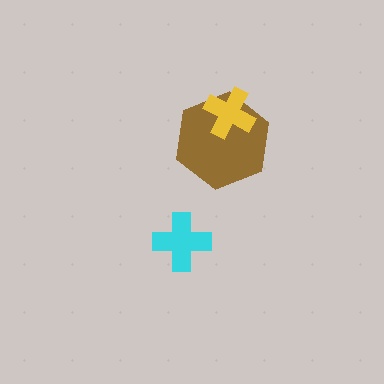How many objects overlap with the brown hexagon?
1 object overlaps with the brown hexagon.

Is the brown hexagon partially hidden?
Yes, it is partially covered by another shape.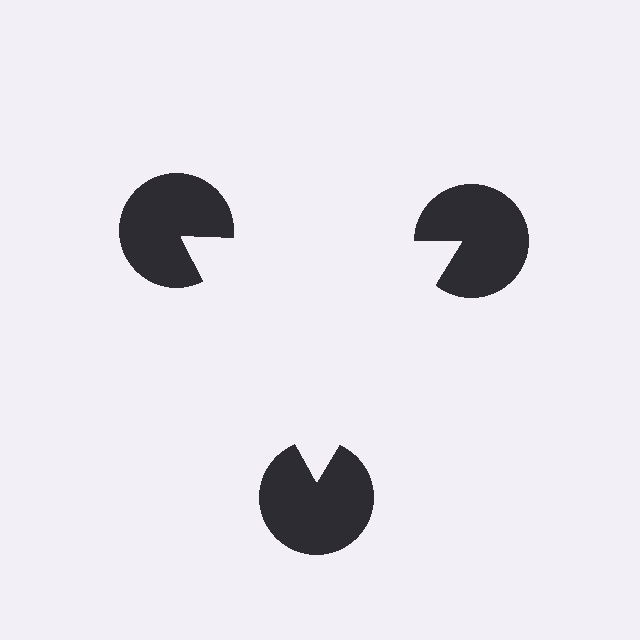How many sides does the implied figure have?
3 sides.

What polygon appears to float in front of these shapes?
An illusory triangle — its edges are inferred from the aligned wedge cuts in the pac-man discs, not physically drawn.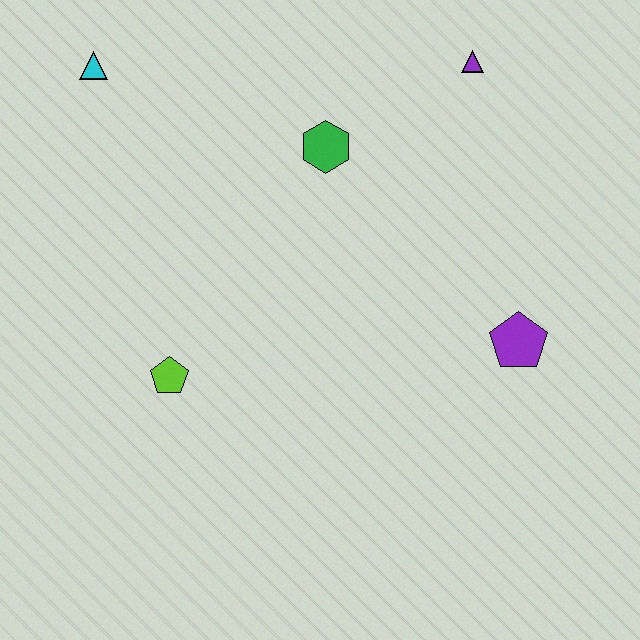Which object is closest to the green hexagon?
The purple triangle is closest to the green hexagon.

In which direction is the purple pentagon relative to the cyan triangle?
The purple pentagon is to the right of the cyan triangle.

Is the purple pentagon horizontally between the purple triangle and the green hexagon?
No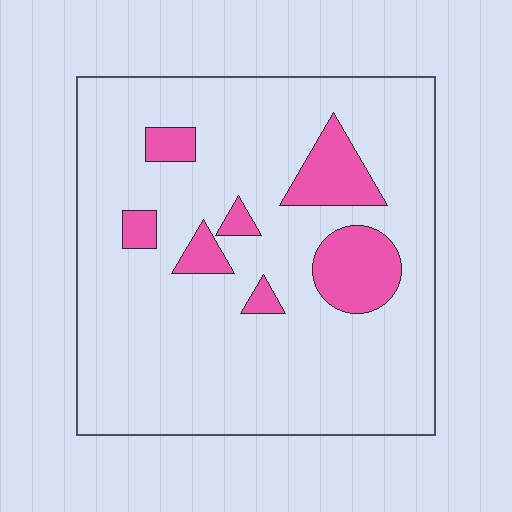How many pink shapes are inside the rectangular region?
7.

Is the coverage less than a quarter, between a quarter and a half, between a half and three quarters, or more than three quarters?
Less than a quarter.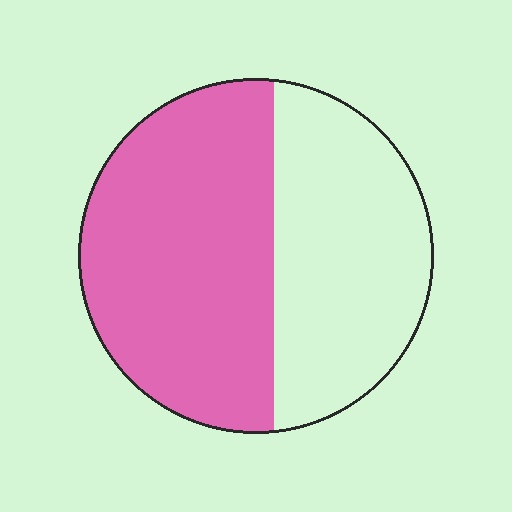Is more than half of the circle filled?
Yes.